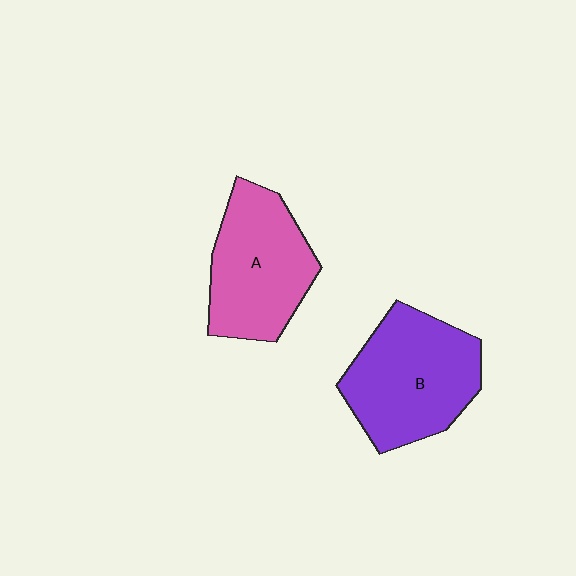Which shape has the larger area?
Shape B (purple).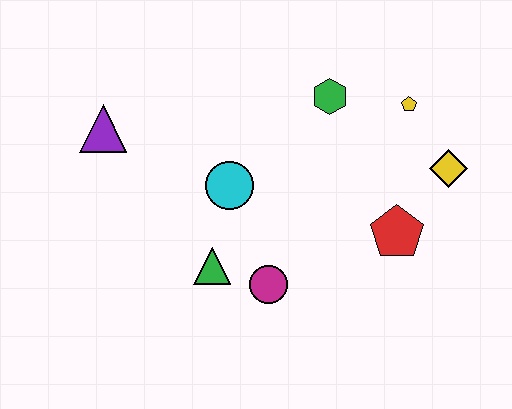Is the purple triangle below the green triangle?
No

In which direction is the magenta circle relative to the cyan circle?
The magenta circle is below the cyan circle.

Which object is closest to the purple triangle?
The cyan circle is closest to the purple triangle.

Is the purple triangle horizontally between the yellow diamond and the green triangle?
No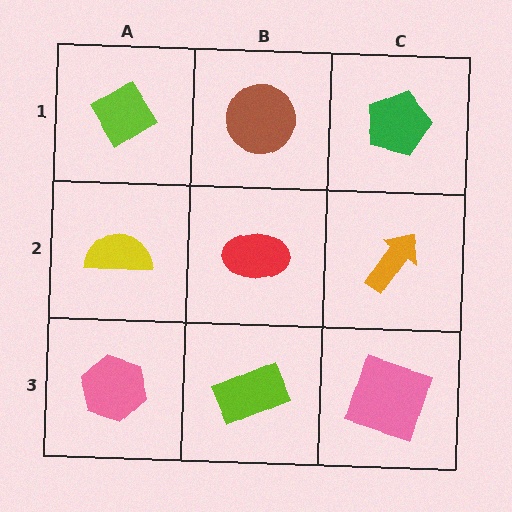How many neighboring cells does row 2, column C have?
3.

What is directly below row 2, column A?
A pink hexagon.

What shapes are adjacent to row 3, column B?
A red ellipse (row 2, column B), a pink hexagon (row 3, column A), a pink square (row 3, column C).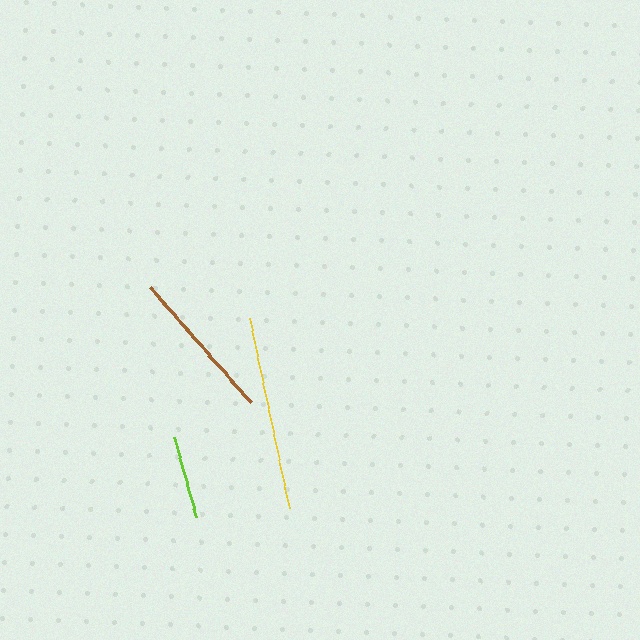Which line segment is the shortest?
The lime line is the shortest at approximately 83 pixels.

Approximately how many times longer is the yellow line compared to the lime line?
The yellow line is approximately 2.3 times the length of the lime line.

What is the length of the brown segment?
The brown segment is approximately 153 pixels long.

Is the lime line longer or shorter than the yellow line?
The yellow line is longer than the lime line.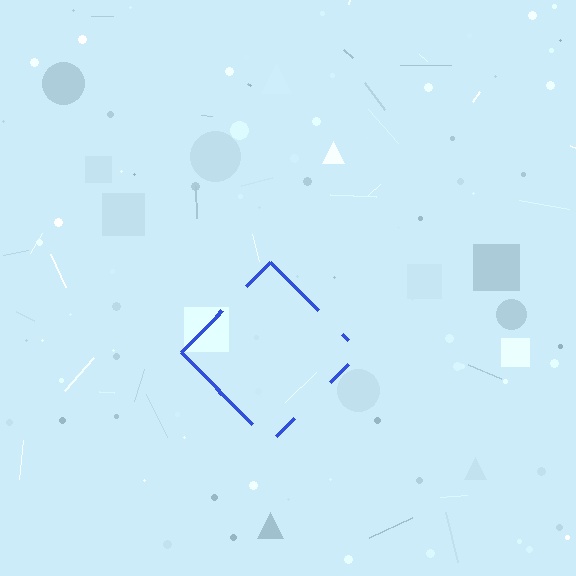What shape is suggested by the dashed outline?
The dashed outline suggests a diamond.